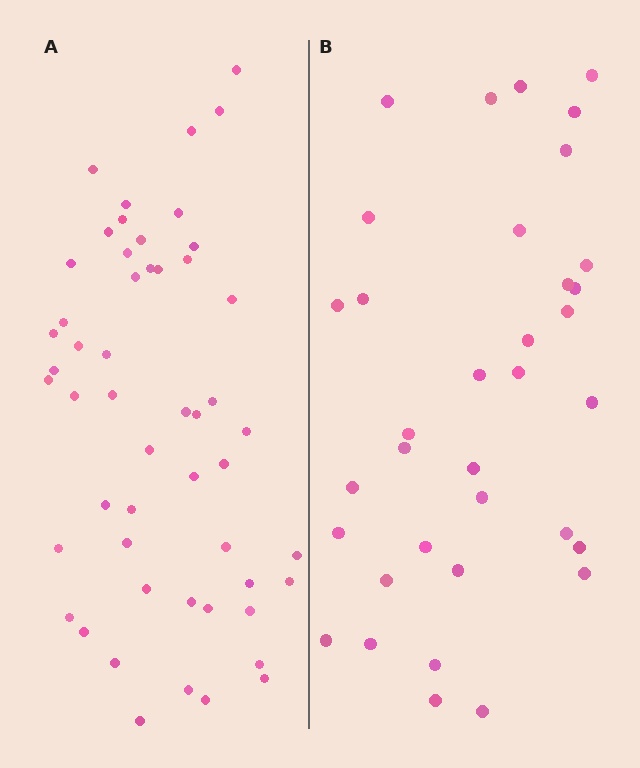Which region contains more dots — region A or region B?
Region A (the left region) has more dots.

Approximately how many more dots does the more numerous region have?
Region A has approximately 15 more dots than region B.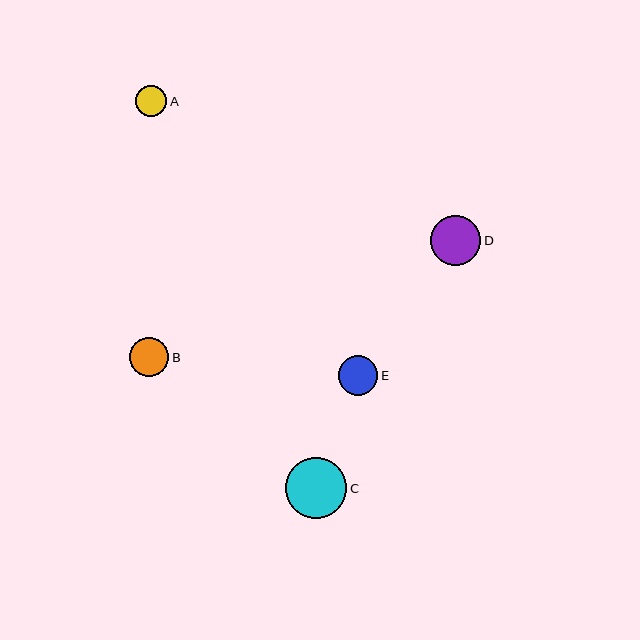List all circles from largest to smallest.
From largest to smallest: C, D, E, B, A.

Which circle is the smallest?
Circle A is the smallest with a size of approximately 31 pixels.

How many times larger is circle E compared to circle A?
Circle E is approximately 1.3 times the size of circle A.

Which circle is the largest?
Circle C is the largest with a size of approximately 61 pixels.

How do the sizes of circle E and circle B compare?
Circle E and circle B are approximately the same size.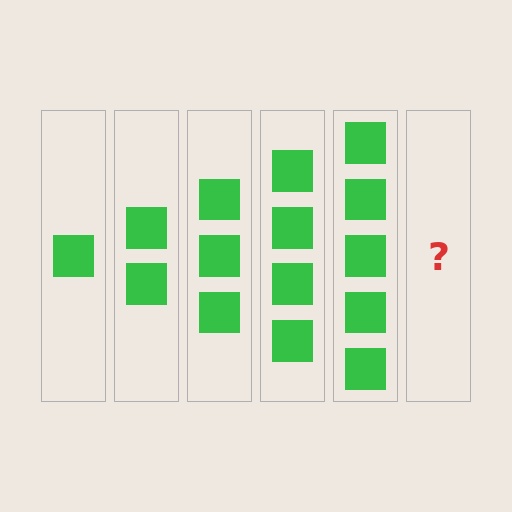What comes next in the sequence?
The next element should be 6 squares.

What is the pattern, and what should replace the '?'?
The pattern is that each step adds one more square. The '?' should be 6 squares.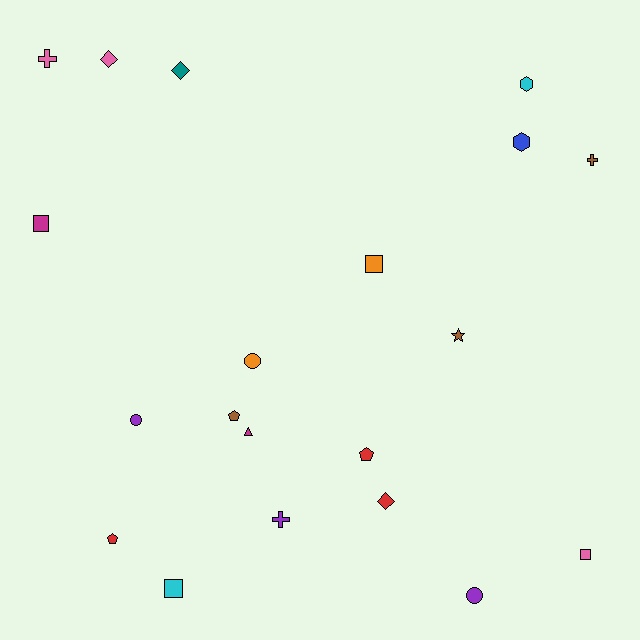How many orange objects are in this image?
There are 2 orange objects.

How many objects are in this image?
There are 20 objects.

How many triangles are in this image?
There is 1 triangle.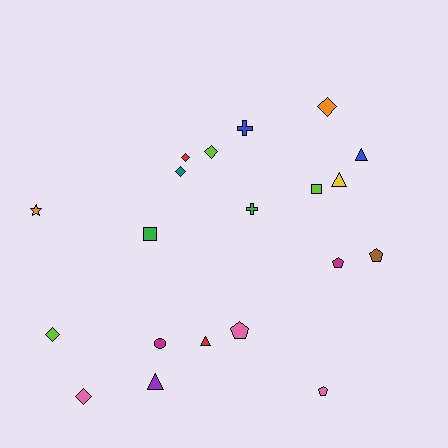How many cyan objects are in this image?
There are no cyan objects.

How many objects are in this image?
There are 20 objects.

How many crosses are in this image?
There are 2 crosses.